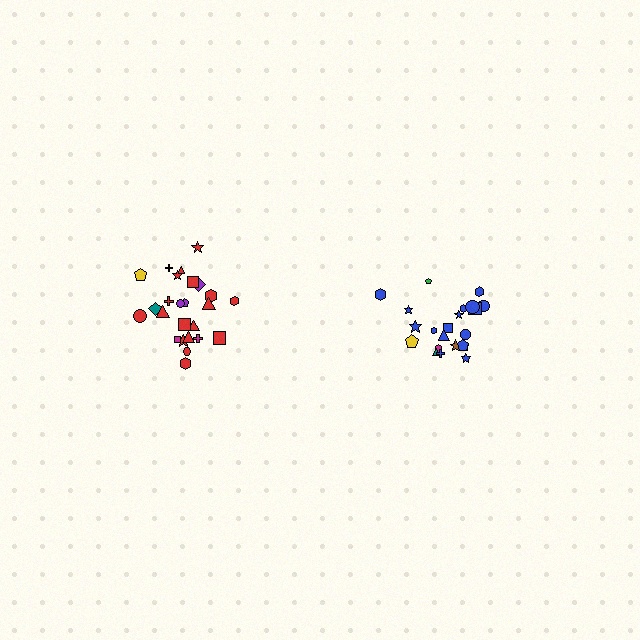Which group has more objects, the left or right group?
The left group.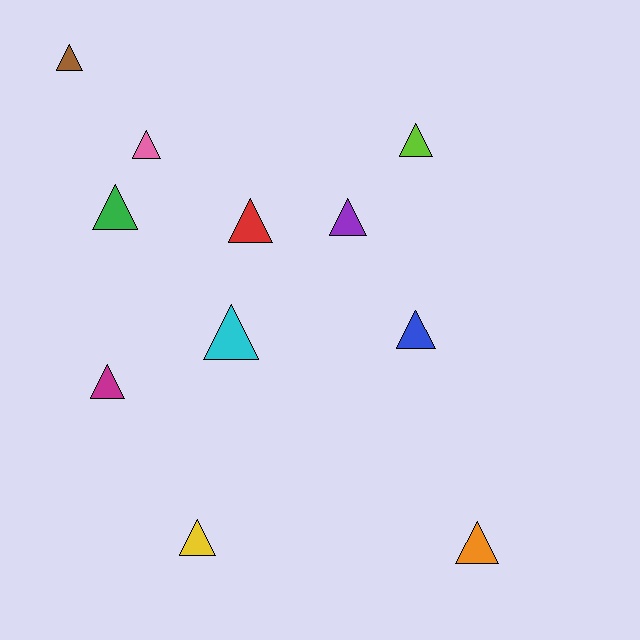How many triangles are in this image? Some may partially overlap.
There are 11 triangles.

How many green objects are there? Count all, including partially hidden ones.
There is 1 green object.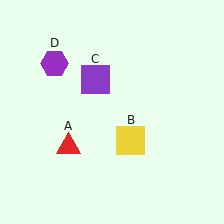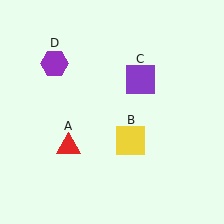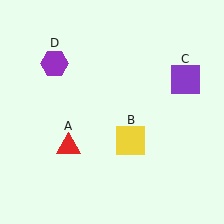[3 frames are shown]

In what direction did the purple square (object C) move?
The purple square (object C) moved right.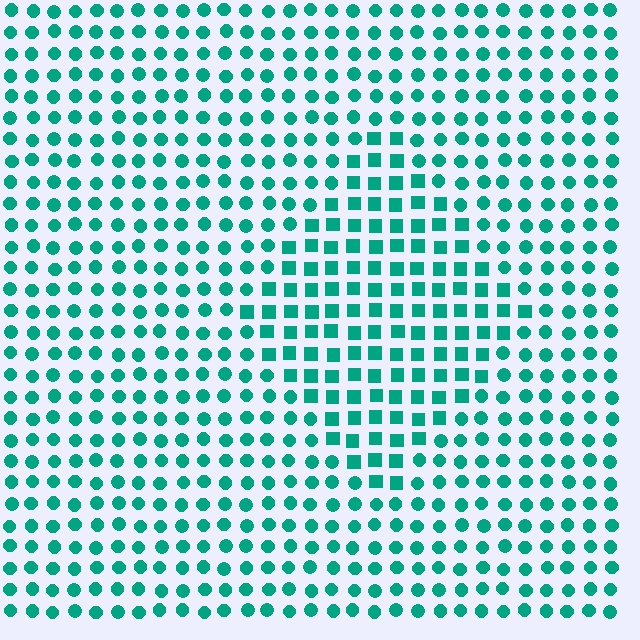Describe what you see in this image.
The image is filled with small teal elements arranged in a uniform grid. A diamond-shaped region contains squares, while the surrounding area contains circles. The boundary is defined purely by the change in element shape.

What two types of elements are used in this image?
The image uses squares inside the diamond region and circles outside it.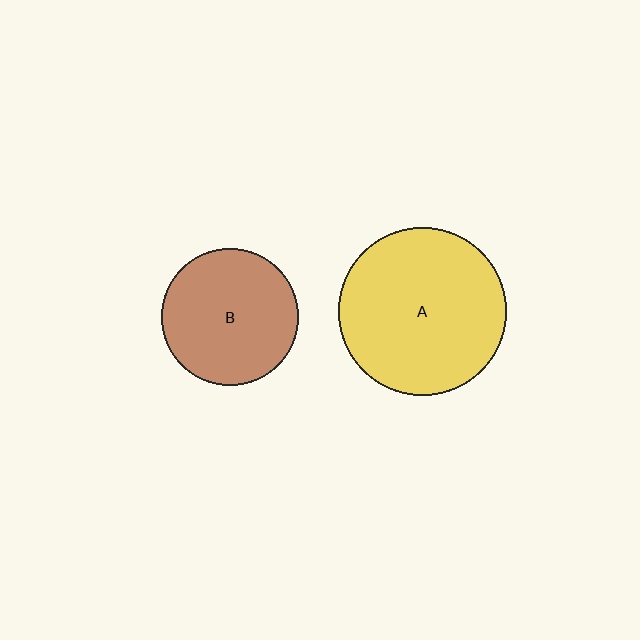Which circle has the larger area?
Circle A (yellow).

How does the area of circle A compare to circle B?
Approximately 1.5 times.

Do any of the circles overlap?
No, none of the circles overlap.